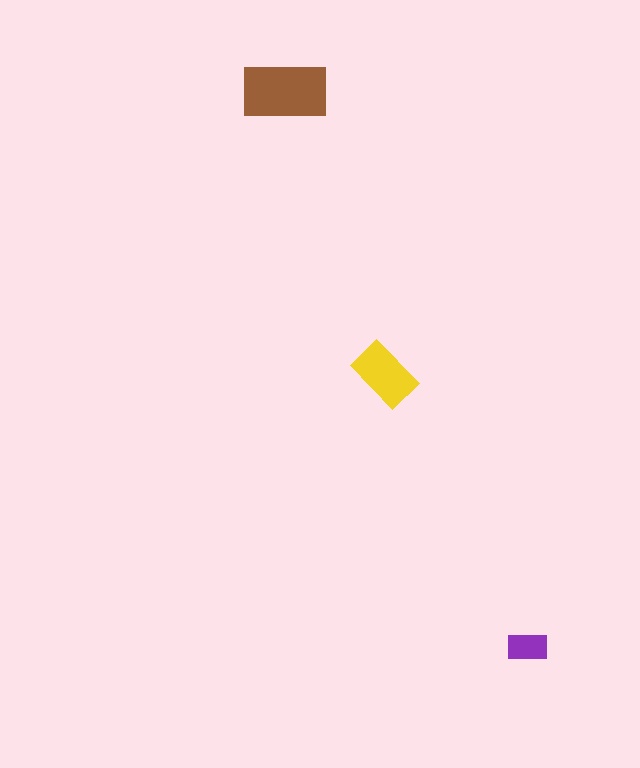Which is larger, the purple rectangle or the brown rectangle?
The brown one.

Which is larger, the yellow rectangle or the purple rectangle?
The yellow one.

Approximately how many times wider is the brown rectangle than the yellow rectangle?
About 1.5 times wider.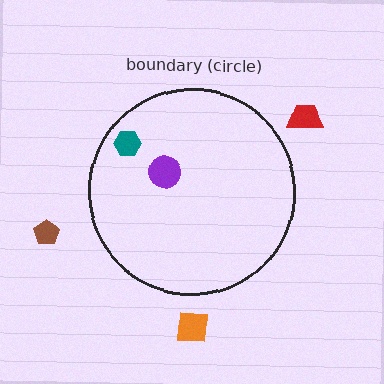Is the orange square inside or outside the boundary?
Outside.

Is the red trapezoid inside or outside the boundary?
Outside.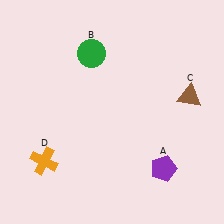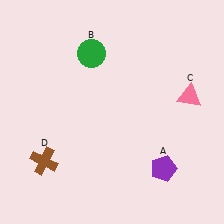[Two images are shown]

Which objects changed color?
C changed from brown to pink. D changed from orange to brown.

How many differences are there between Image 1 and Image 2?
There are 2 differences between the two images.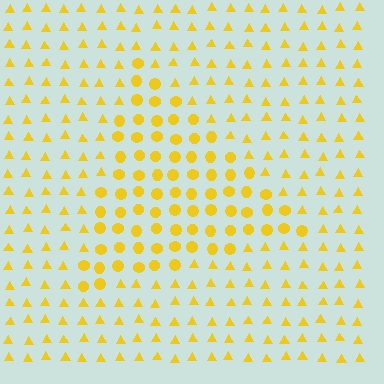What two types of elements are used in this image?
The image uses circles inside the triangle region and triangles outside it.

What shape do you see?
I see a triangle.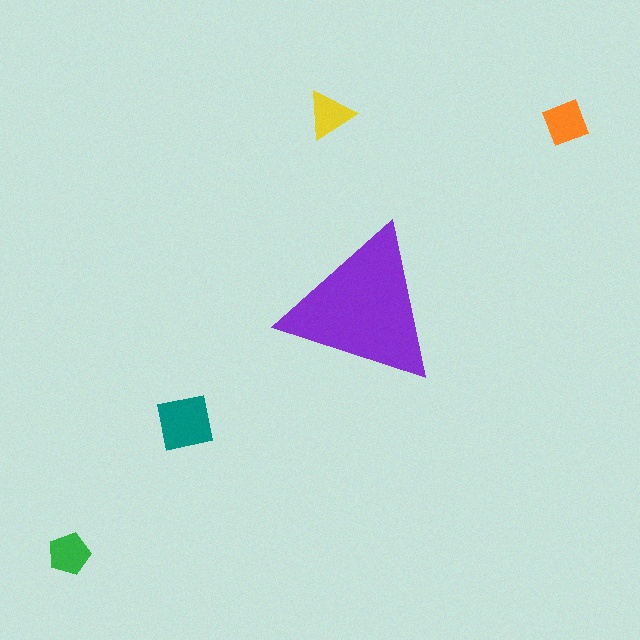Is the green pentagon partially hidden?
No, the green pentagon is fully visible.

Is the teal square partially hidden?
No, the teal square is fully visible.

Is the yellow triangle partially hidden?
No, the yellow triangle is fully visible.